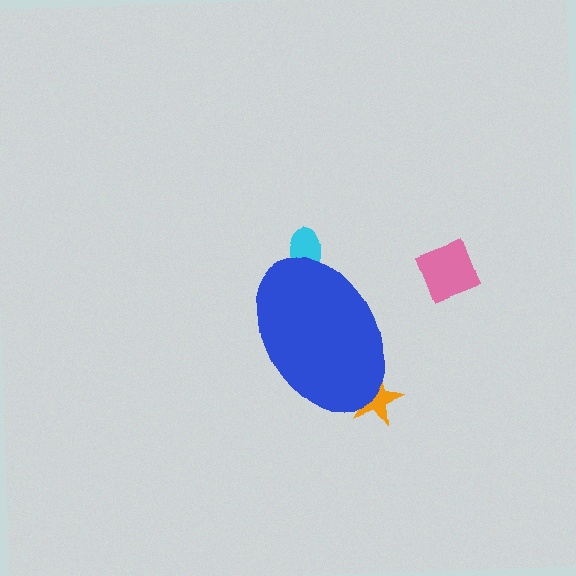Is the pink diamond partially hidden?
No, the pink diamond is fully visible.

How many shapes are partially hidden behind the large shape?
2 shapes are partially hidden.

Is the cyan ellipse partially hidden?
Yes, the cyan ellipse is partially hidden behind the blue ellipse.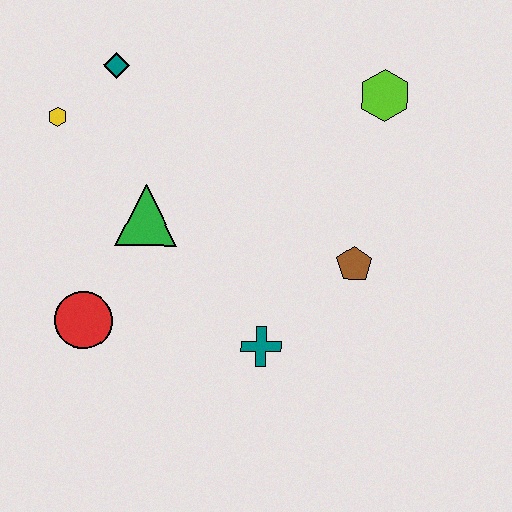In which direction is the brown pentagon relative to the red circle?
The brown pentagon is to the right of the red circle.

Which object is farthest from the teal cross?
The teal diamond is farthest from the teal cross.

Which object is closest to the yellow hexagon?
The teal diamond is closest to the yellow hexagon.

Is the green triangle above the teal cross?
Yes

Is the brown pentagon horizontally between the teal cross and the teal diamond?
No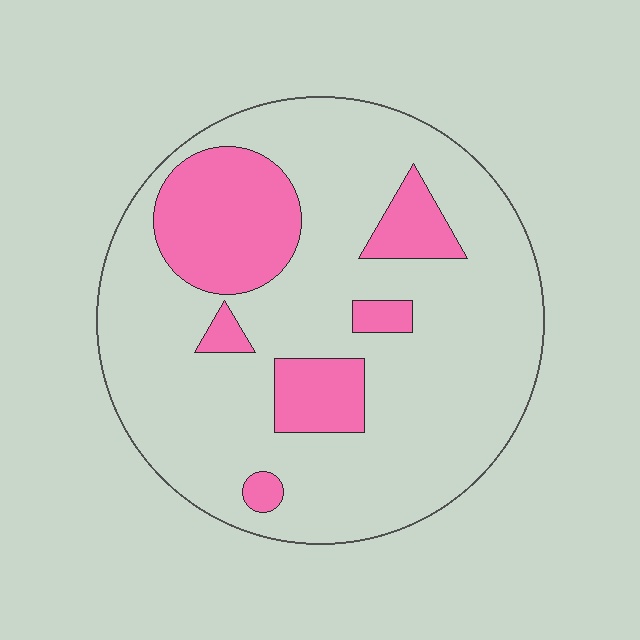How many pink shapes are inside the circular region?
6.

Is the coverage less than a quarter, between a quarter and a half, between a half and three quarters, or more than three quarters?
Less than a quarter.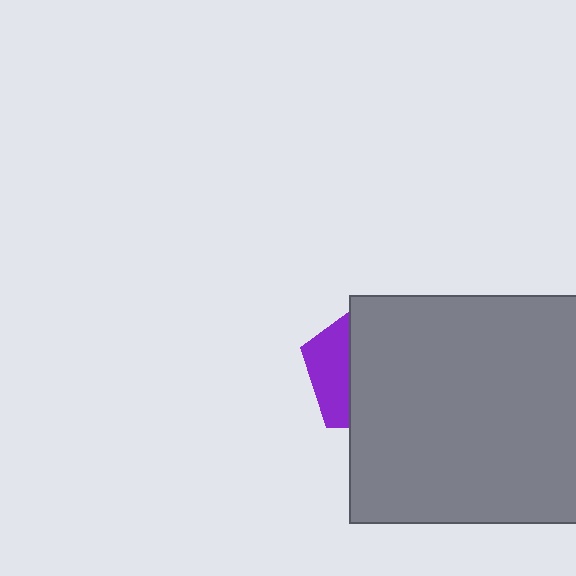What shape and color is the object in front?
The object in front is a gray rectangle.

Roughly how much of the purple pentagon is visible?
A small part of it is visible (roughly 31%).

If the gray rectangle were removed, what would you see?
You would see the complete purple pentagon.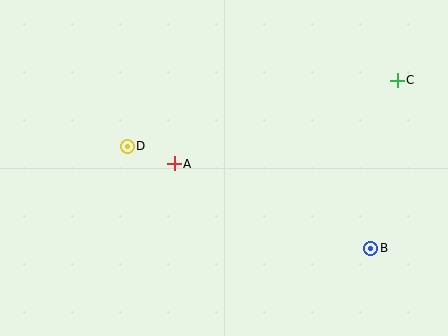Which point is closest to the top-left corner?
Point D is closest to the top-left corner.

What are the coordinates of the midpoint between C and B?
The midpoint between C and B is at (384, 164).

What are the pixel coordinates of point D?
Point D is at (127, 146).